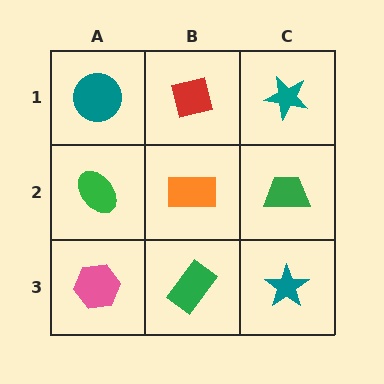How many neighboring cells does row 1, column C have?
2.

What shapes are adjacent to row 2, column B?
A red square (row 1, column B), a green rectangle (row 3, column B), a green ellipse (row 2, column A), a green trapezoid (row 2, column C).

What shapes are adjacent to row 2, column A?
A teal circle (row 1, column A), a pink hexagon (row 3, column A), an orange rectangle (row 2, column B).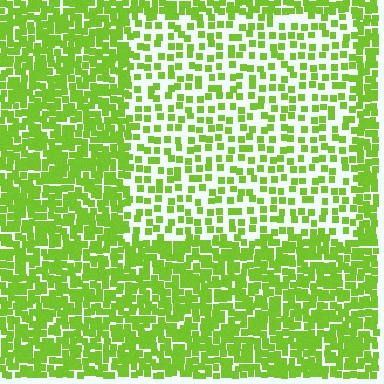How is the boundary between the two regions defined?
The boundary is defined by a change in element density (approximately 2.2x ratio). All elements are the same color, size, and shape.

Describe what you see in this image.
The image contains small lime elements arranged at two different densities. A rectangle-shaped region is visible where the elements are less densely packed than the surrounding area.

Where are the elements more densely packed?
The elements are more densely packed outside the rectangle boundary.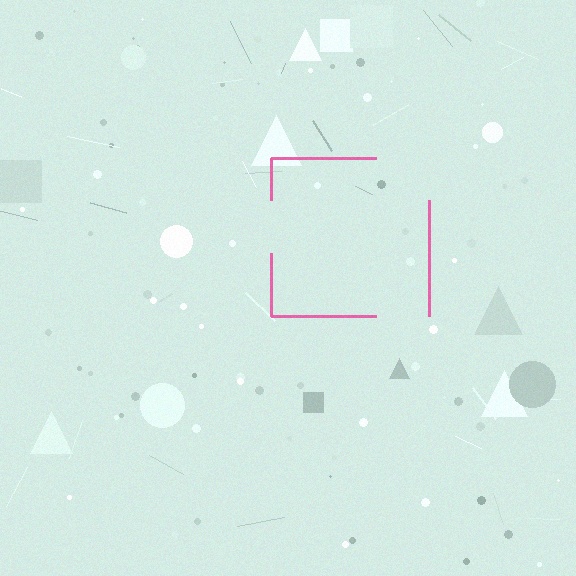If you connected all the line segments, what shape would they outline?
They would outline a square.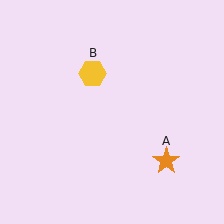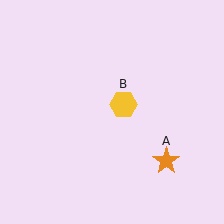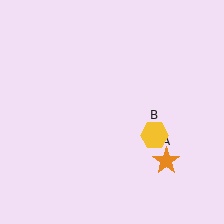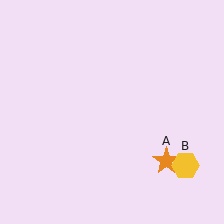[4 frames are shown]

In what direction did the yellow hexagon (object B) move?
The yellow hexagon (object B) moved down and to the right.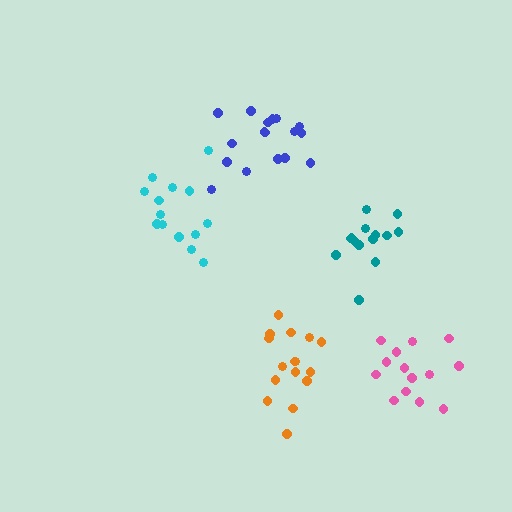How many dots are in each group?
Group 1: 17 dots, Group 2: 14 dots, Group 3: 14 dots, Group 4: 16 dots, Group 5: 14 dots (75 total).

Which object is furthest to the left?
The cyan cluster is leftmost.